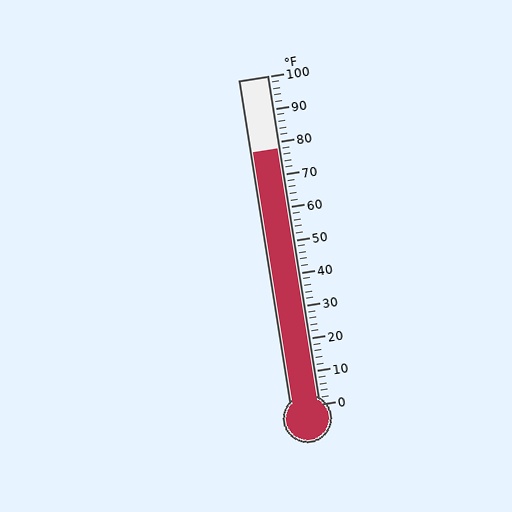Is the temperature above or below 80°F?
The temperature is below 80°F.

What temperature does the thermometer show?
The thermometer shows approximately 78°F.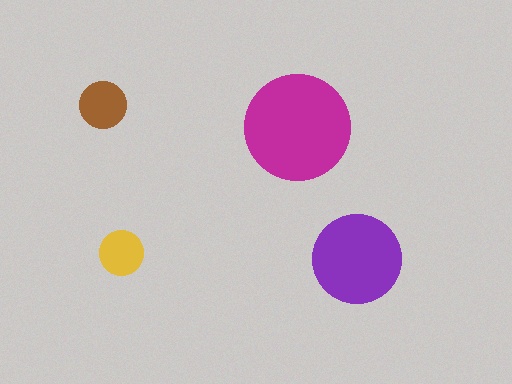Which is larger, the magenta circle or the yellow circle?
The magenta one.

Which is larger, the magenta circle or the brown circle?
The magenta one.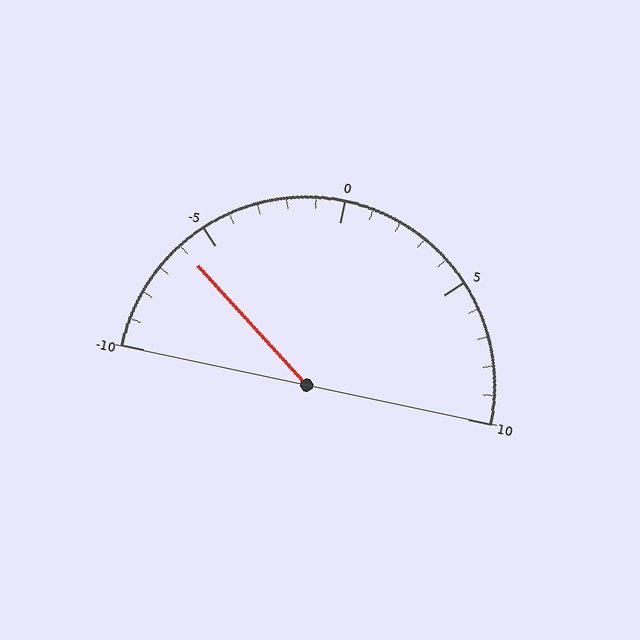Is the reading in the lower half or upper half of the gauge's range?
The reading is in the lower half of the range (-10 to 10).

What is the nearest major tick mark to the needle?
The nearest major tick mark is -5.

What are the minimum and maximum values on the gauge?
The gauge ranges from -10 to 10.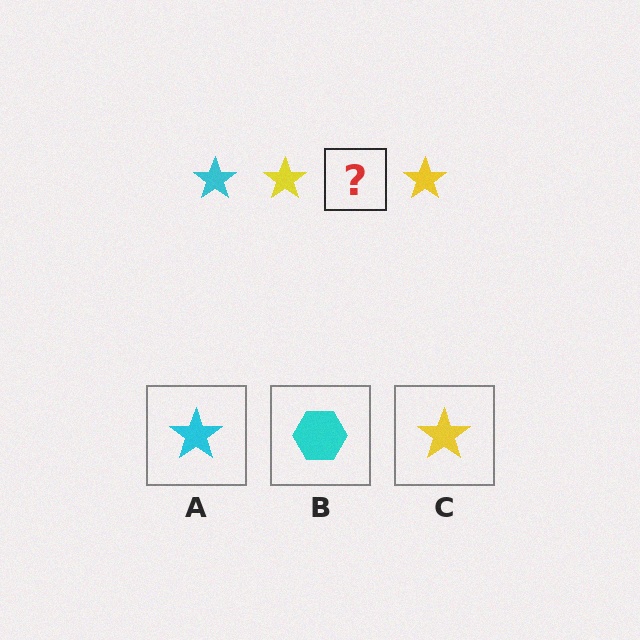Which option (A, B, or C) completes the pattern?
A.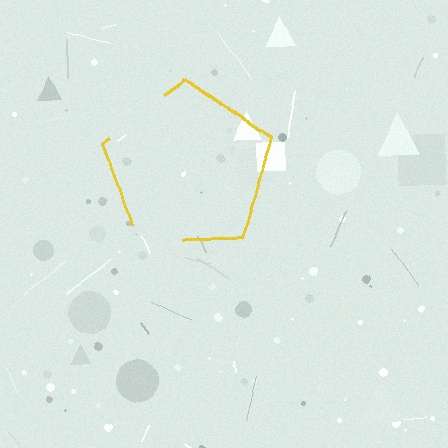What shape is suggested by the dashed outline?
The dashed outline suggests a pentagon.